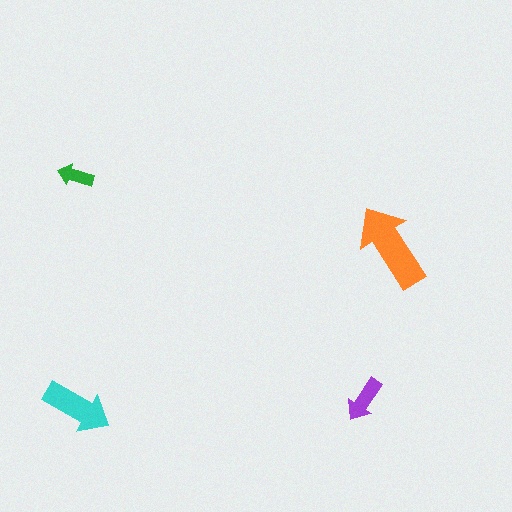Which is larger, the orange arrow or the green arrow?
The orange one.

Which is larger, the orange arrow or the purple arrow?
The orange one.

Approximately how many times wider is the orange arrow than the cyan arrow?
About 1.5 times wider.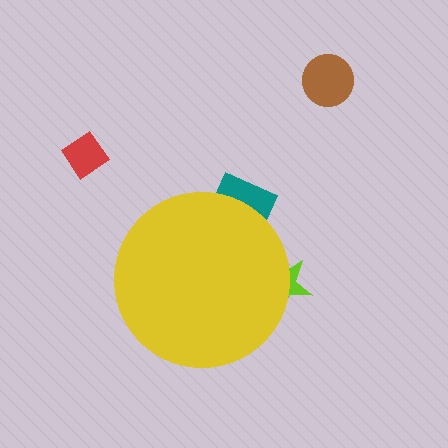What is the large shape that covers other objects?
A yellow circle.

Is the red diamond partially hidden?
No, the red diamond is fully visible.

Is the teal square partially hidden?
Yes, the teal square is partially hidden behind the yellow circle.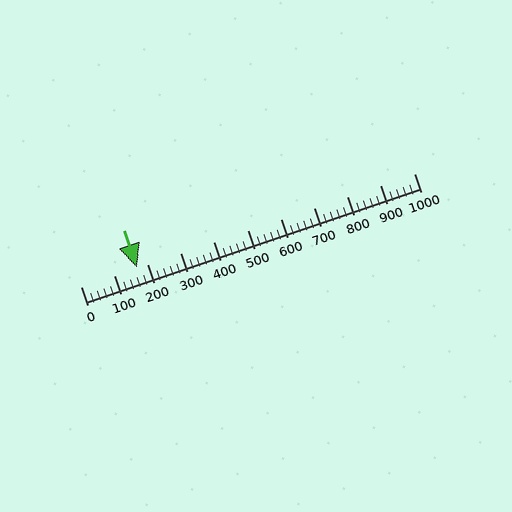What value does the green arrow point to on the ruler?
The green arrow points to approximately 170.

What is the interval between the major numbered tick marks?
The major tick marks are spaced 100 units apart.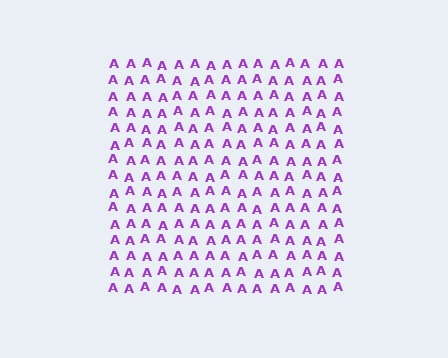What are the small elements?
The small elements are letter A's.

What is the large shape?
The large shape is a square.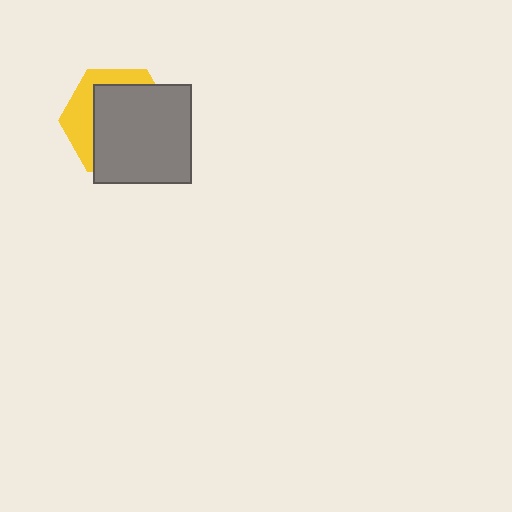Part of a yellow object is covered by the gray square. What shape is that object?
It is a hexagon.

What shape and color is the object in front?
The object in front is a gray square.